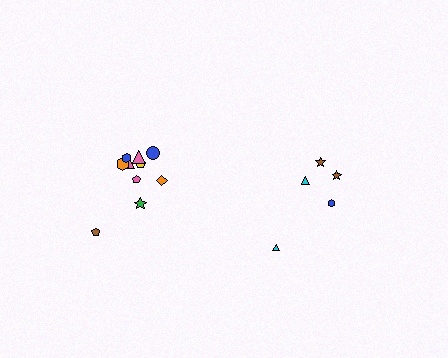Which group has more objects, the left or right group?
The left group.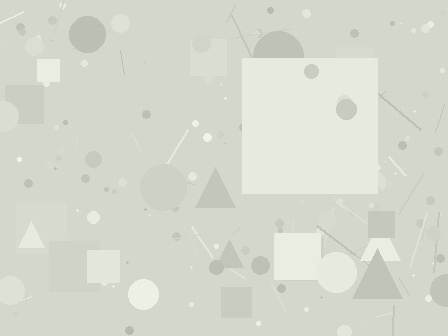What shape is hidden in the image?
A square is hidden in the image.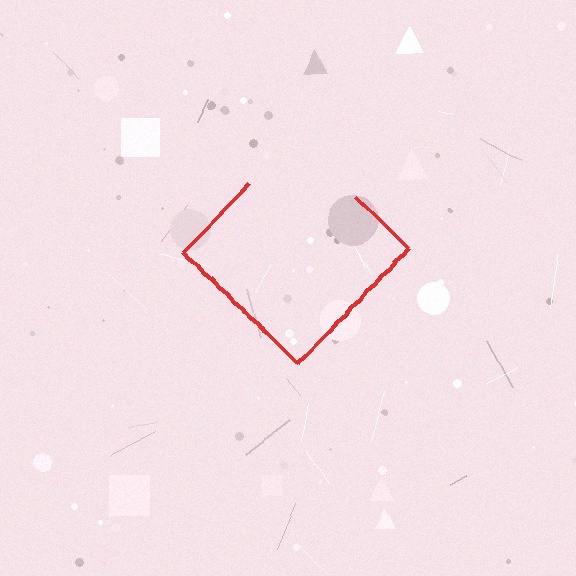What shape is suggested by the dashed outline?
The dashed outline suggests a diamond.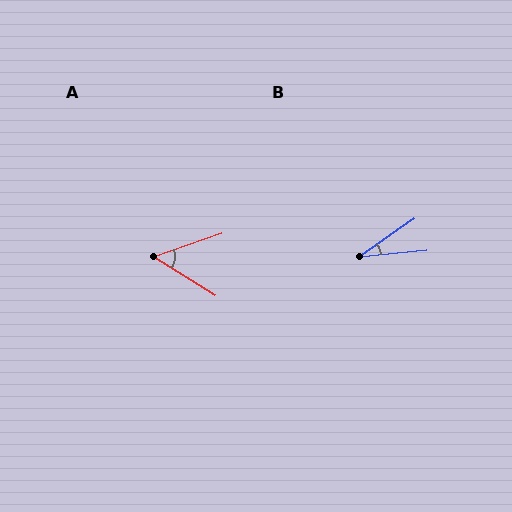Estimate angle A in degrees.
Approximately 51 degrees.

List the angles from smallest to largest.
B (29°), A (51°).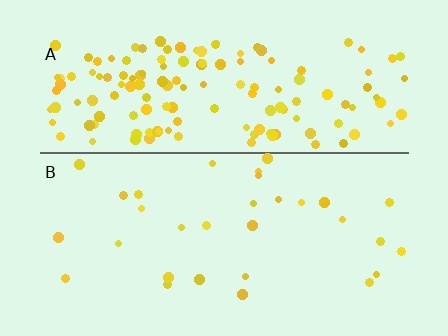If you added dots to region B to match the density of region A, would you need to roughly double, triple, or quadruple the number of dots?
Approximately quadruple.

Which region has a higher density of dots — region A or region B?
A (the top).